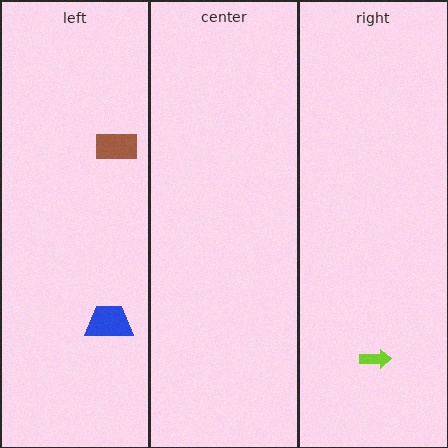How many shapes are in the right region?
1.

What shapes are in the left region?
The blue trapezoid, the brown rectangle.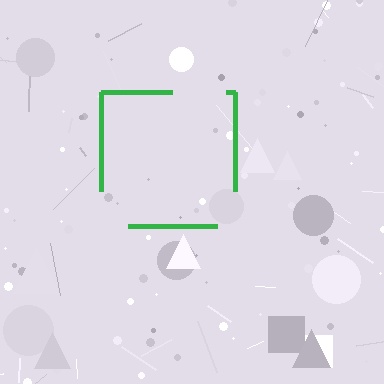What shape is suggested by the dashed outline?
The dashed outline suggests a square.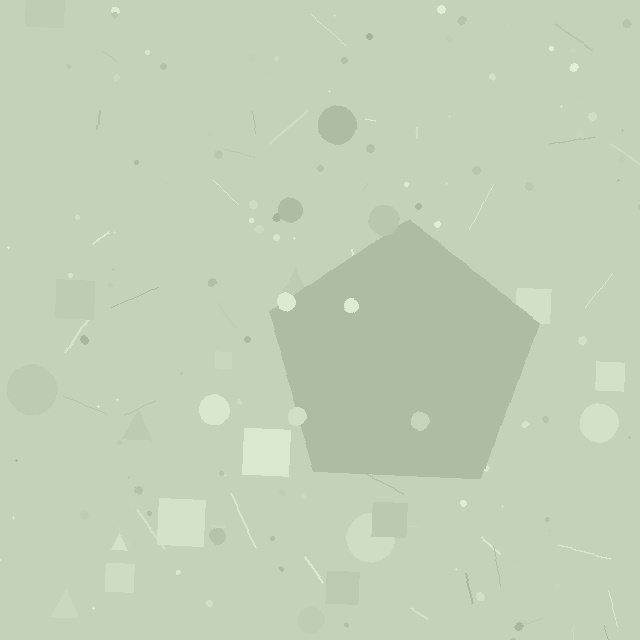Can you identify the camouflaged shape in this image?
The camouflaged shape is a pentagon.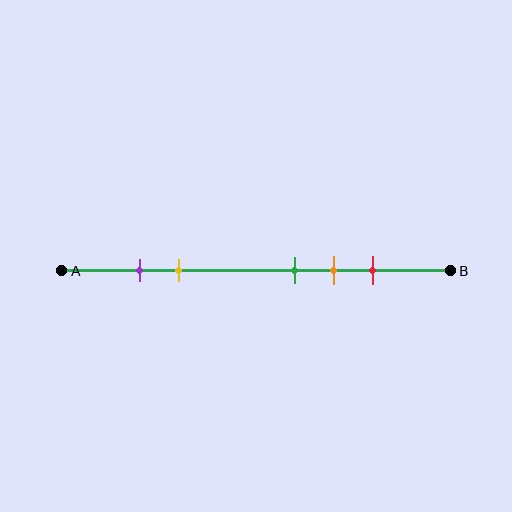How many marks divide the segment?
There are 5 marks dividing the segment.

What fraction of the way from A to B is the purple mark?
The purple mark is approximately 20% (0.2) of the way from A to B.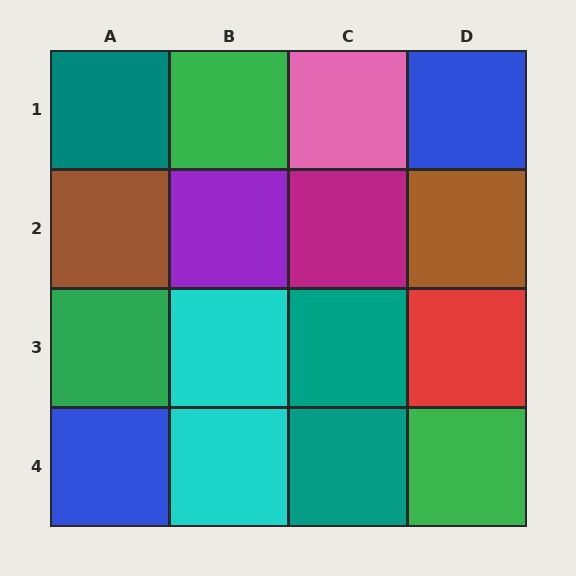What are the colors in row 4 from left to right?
Blue, cyan, teal, green.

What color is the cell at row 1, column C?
Pink.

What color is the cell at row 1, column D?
Blue.